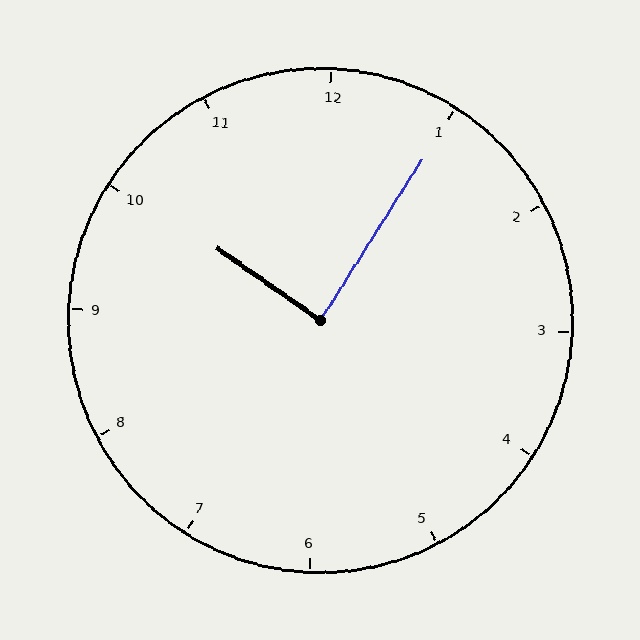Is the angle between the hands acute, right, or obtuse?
It is right.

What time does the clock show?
10:05.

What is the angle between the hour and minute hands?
Approximately 88 degrees.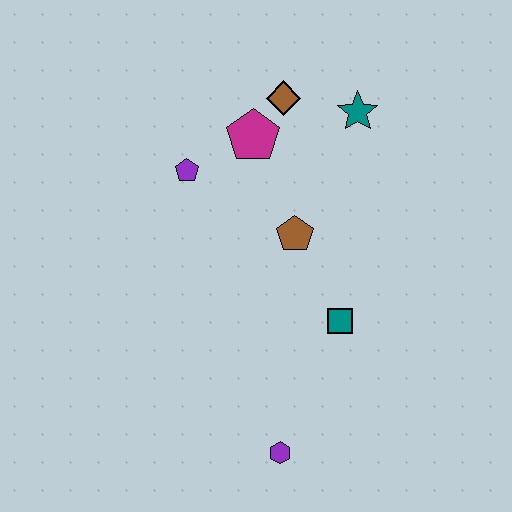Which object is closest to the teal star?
The brown diamond is closest to the teal star.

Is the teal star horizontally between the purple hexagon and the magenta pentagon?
No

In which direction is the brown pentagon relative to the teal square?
The brown pentagon is above the teal square.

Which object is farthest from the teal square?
The brown diamond is farthest from the teal square.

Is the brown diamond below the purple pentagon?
No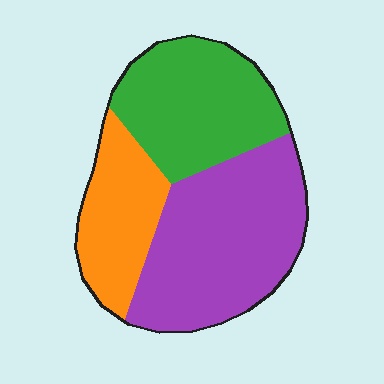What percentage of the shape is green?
Green covers around 35% of the shape.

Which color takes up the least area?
Orange, at roughly 20%.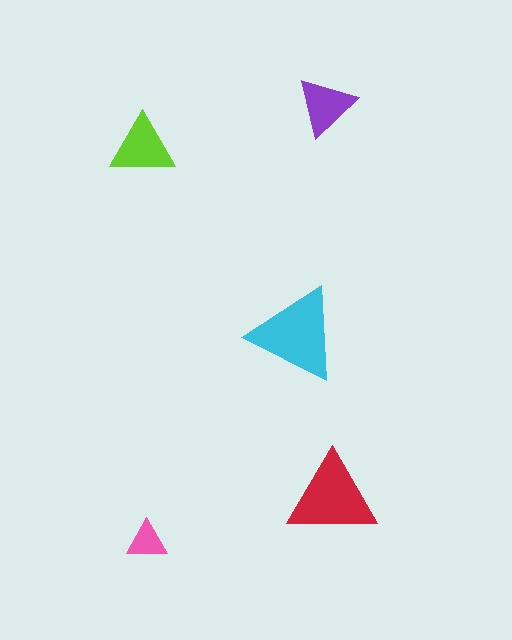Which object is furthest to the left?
The lime triangle is leftmost.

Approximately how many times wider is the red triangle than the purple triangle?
About 1.5 times wider.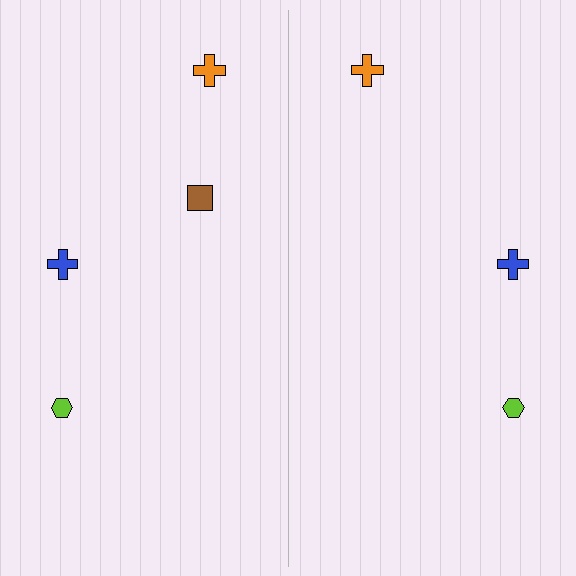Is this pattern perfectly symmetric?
No, the pattern is not perfectly symmetric. A brown square is missing from the right side.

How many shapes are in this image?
There are 7 shapes in this image.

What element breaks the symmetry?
A brown square is missing from the right side.